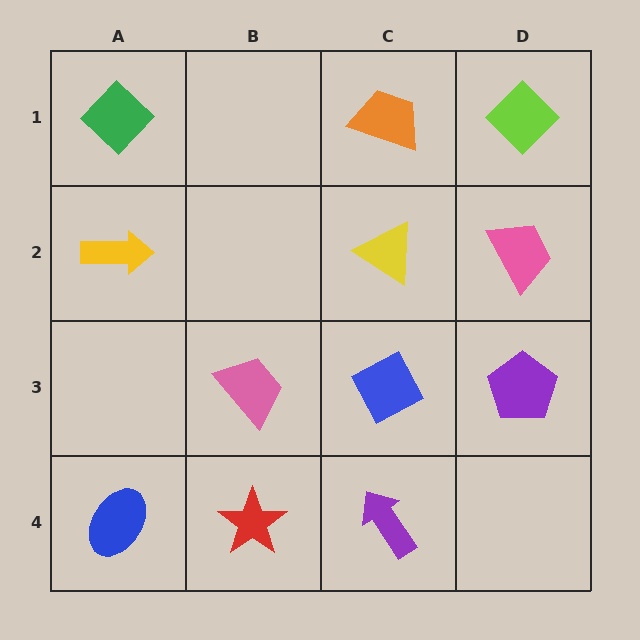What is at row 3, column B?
A pink trapezoid.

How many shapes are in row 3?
3 shapes.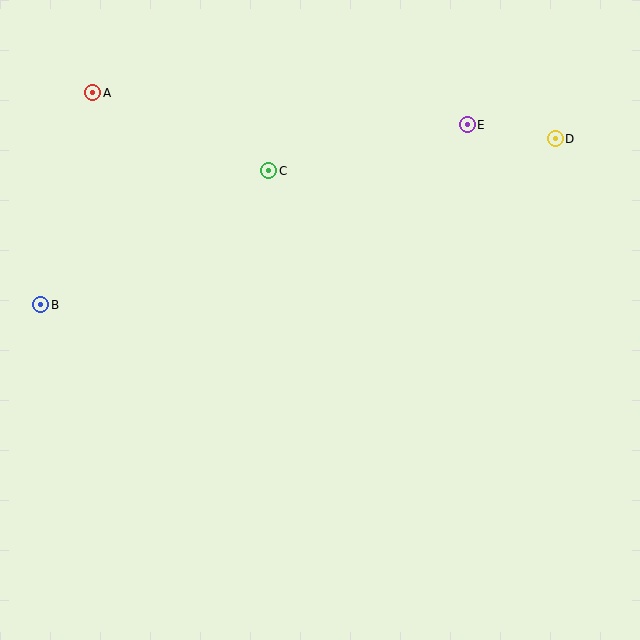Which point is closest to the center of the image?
Point C at (269, 171) is closest to the center.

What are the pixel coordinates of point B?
Point B is at (41, 305).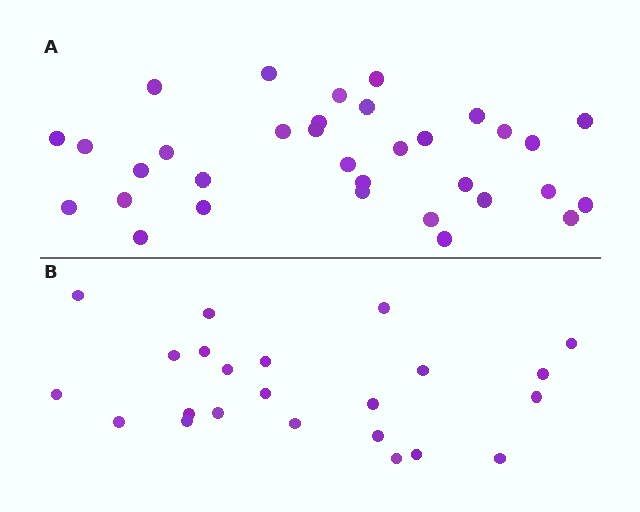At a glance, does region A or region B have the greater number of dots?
Region A (the top region) has more dots.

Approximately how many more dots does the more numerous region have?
Region A has roughly 10 or so more dots than region B.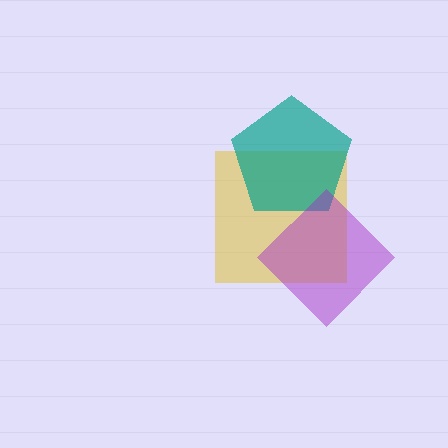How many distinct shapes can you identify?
There are 3 distinct shapes: a yellow square, a teal pentagon, a purple diamond.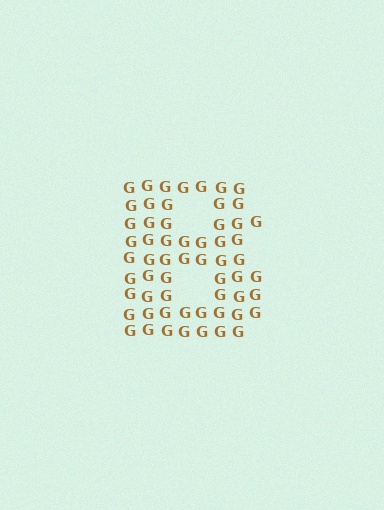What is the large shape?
The large shape is the letter B.